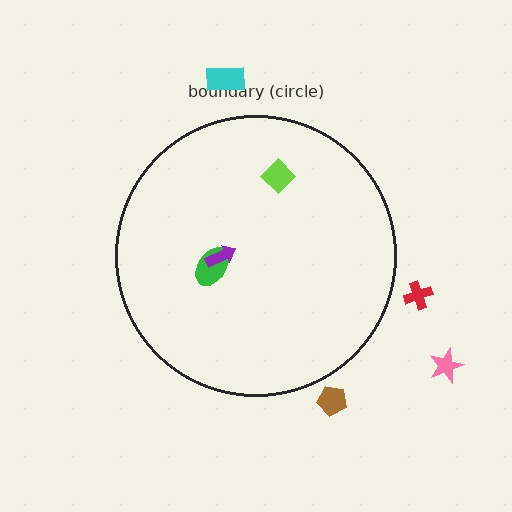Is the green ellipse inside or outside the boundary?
Inside.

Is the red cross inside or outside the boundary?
Outside.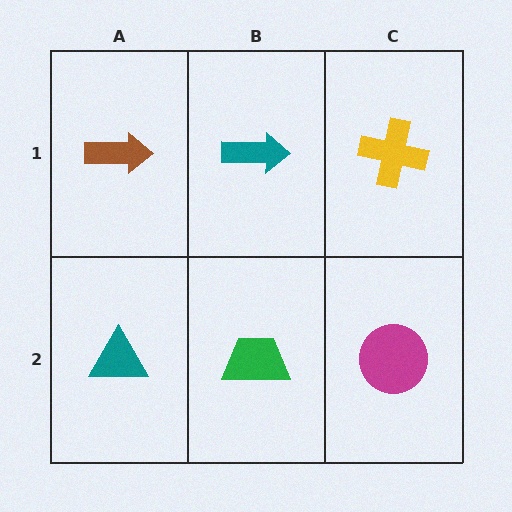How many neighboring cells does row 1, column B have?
3.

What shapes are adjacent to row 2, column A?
A brown arrow (row 1, column A), a green trapezoid (row 2, column B).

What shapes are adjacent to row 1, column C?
A magenta circle (row 2, column C), a teal arrow (row 1, column B).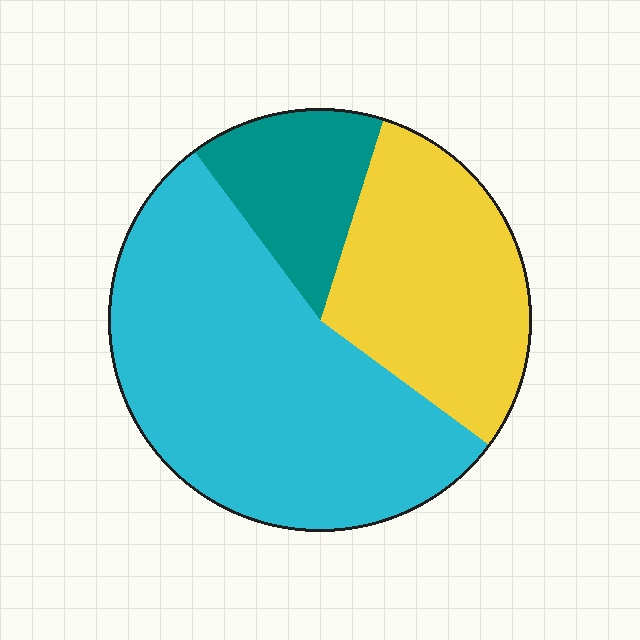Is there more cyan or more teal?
Cyan.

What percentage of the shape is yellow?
Yellow covers 30% of the shape.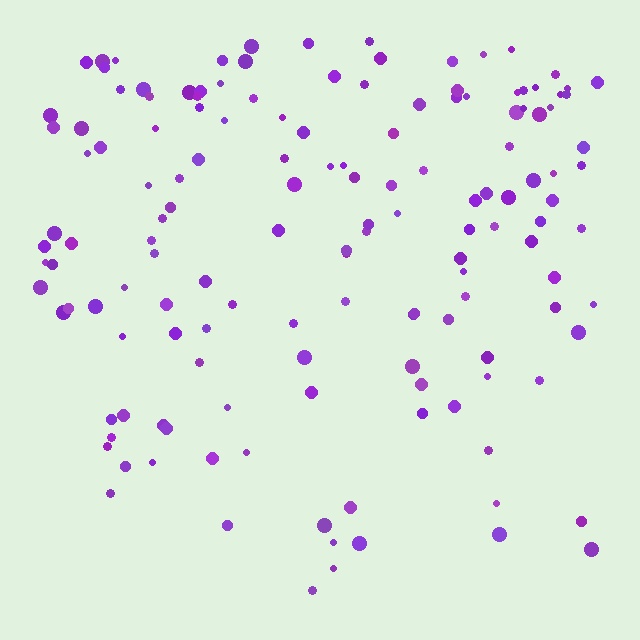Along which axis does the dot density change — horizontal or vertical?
Vertical.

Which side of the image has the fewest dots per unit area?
The bottom.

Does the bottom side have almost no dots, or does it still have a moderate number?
Still a moderate number, just noticeably fewer than the top.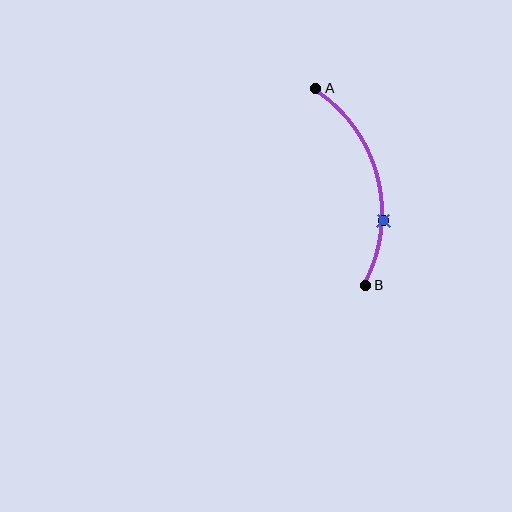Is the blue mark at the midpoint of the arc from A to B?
No. The blue mark lies on the arc but is closer to endpoint B. The arc midpoint would be at the point on the curve equidistant along the arc from both A and B.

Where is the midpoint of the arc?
The arc midpoint is the point on the curve farthest from the straight line joining A and B. It sits to the right of that line.